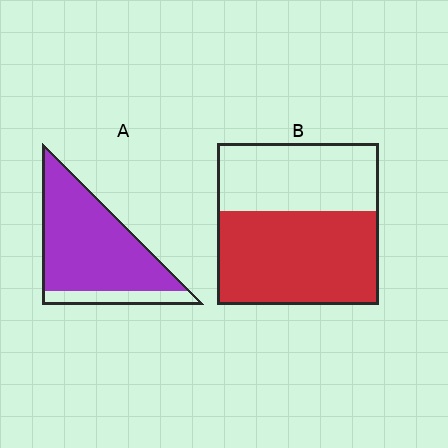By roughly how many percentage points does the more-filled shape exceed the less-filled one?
By roughly 25 percentage points (A over B).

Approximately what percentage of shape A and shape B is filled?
A is approximately 85% and B is approximately 60%.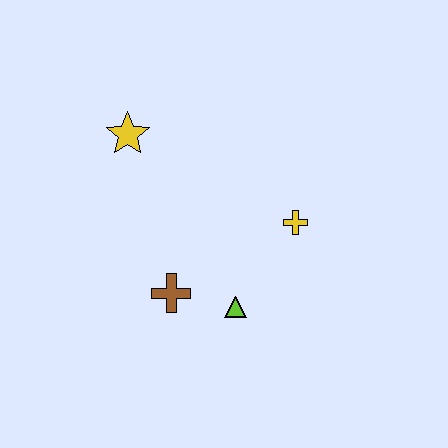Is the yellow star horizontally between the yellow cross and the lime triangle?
No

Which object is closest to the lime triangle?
The brown cross is closest to the lime triangle.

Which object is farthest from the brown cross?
The yellow star is farthest from the brown cross.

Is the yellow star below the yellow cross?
No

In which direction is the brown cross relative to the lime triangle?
The brown cross is to the left of the lime triangle.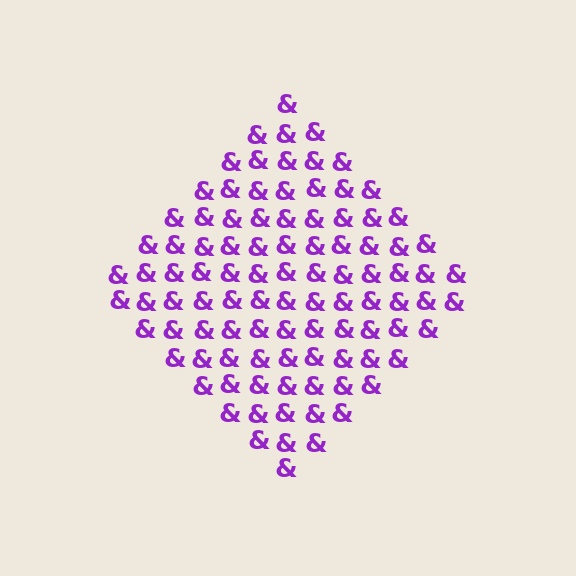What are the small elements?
The small elements are ampersands.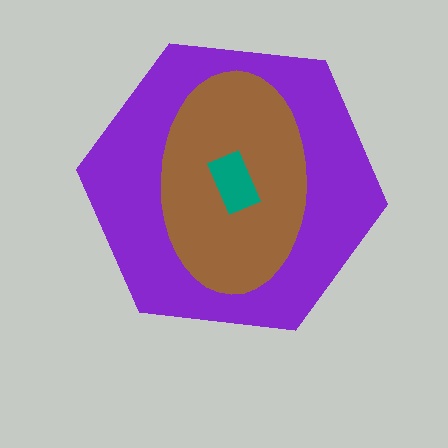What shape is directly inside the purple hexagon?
The brown ellipse.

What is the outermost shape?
The purple hexagon.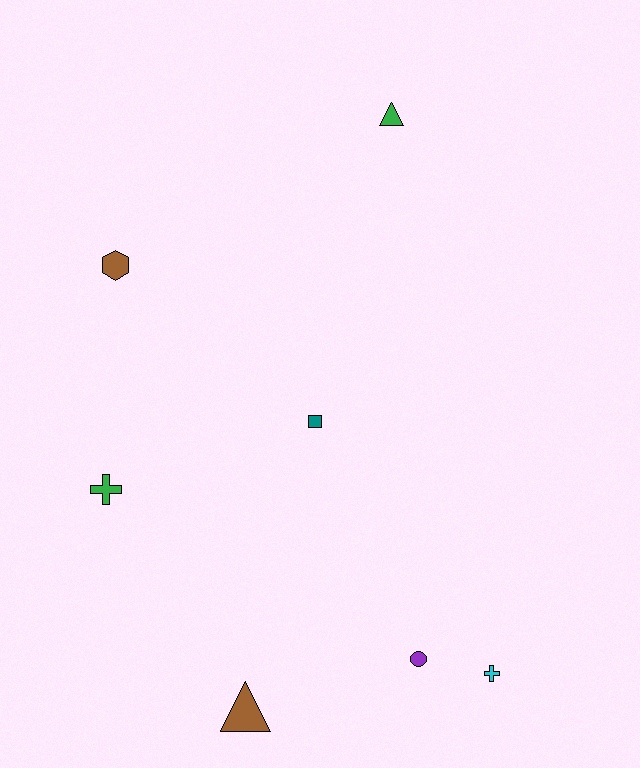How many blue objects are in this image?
There are no blue objects.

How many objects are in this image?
There are 7 objects.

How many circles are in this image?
There is 1 circle.